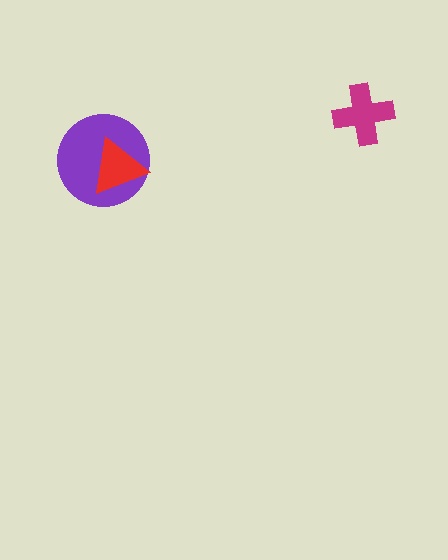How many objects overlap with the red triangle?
1 object overlaps with the red triangle.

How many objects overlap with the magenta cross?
0 objects overlap with the magenta cross.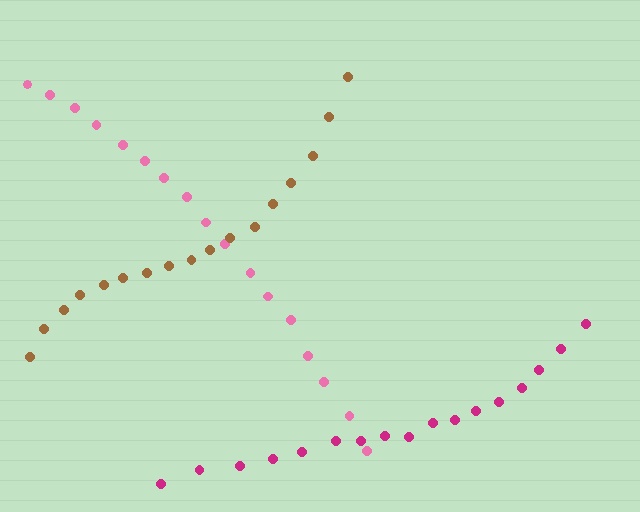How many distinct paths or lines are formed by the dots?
There are 3 distinct paths.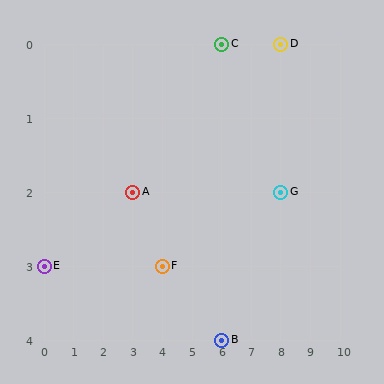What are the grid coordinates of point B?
Point B is at grid coordinates (6, 4).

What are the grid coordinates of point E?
Point E is at grid coordinates (0, 3).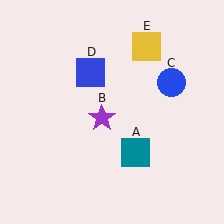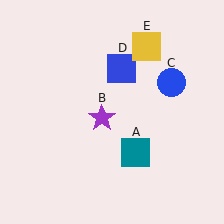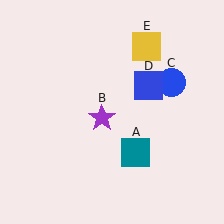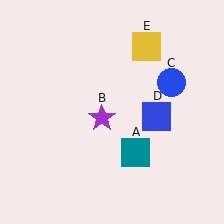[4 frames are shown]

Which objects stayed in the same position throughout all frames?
Teal square (object A) and purple star (object B) and blue circle (object C) and yellow square (object E) remained stationary.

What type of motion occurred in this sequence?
The blue square (object D) rotated clockwise around the center of the scene.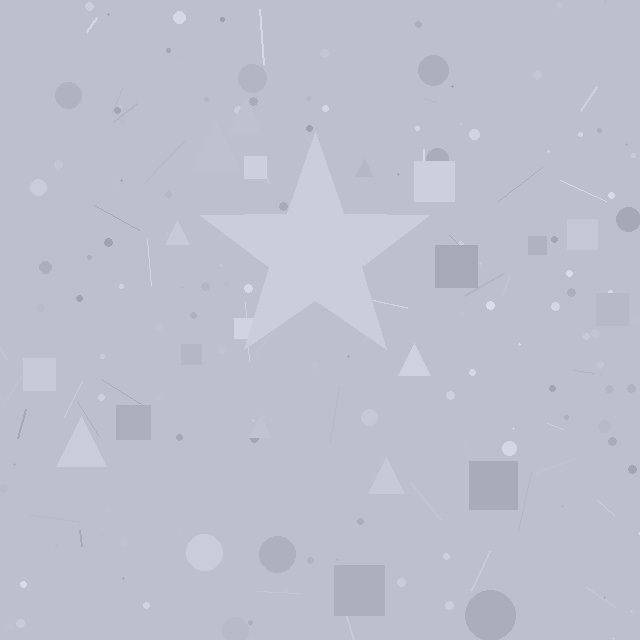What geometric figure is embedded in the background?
A star is embedded in the background.